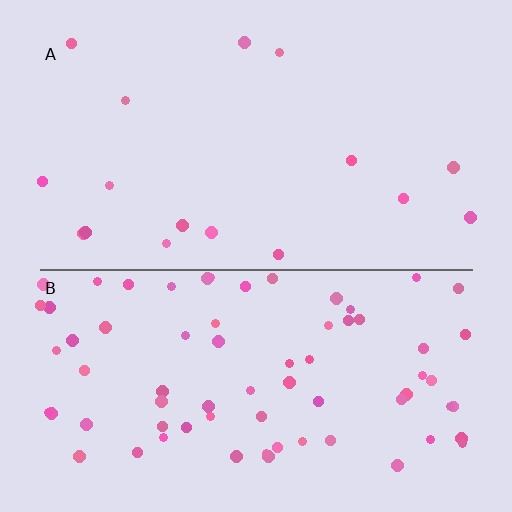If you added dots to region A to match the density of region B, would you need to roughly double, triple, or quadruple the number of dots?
Approximately quadruple.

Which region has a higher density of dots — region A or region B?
B (the bottom).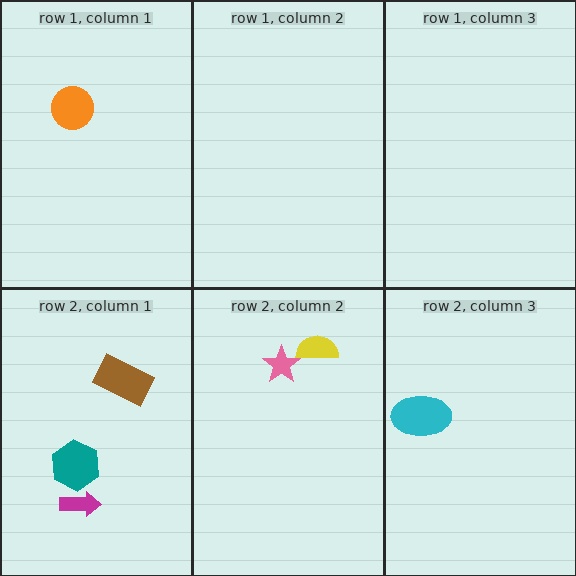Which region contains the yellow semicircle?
The row 2, column 2 region.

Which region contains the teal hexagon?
The row 2, column 1 region.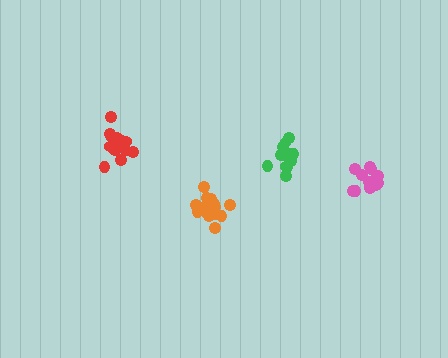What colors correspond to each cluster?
The clusters are colored: pink, red, orange, green.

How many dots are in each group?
Group 1: 13 dots, Group 2: 15 dots, Group 3: 17 dots, Group 4: 14 dots (59 total).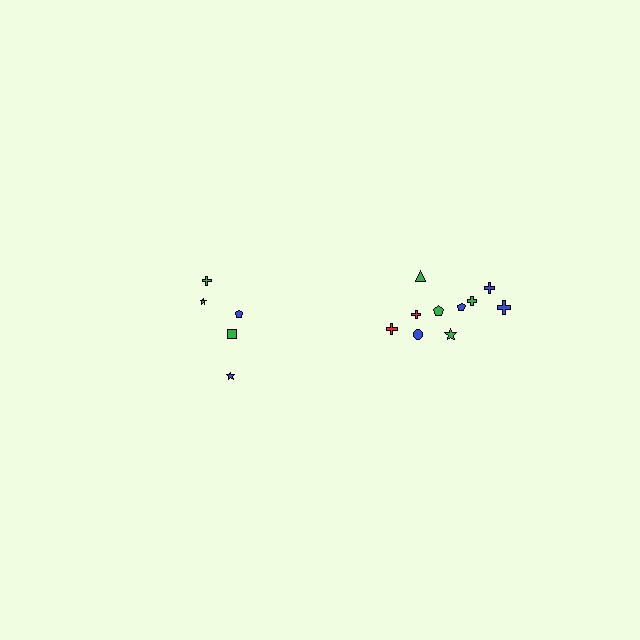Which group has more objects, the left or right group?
The right group.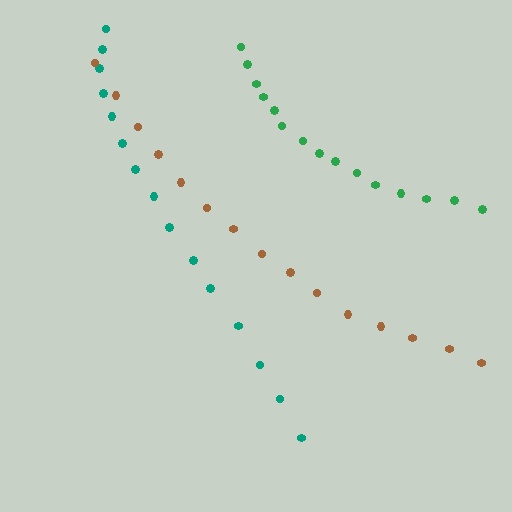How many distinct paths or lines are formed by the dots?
There are 3 distinct paths.